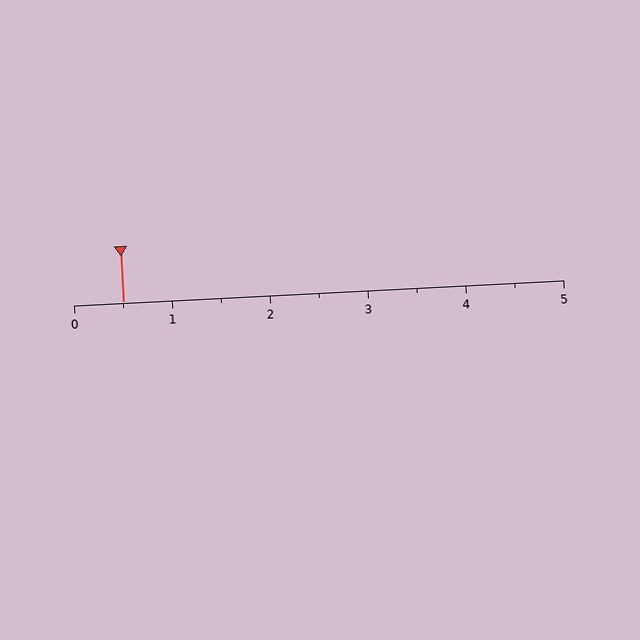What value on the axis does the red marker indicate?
The marker indicates approximately 0.5.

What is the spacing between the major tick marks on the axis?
The major ticks are spaced 1 apart.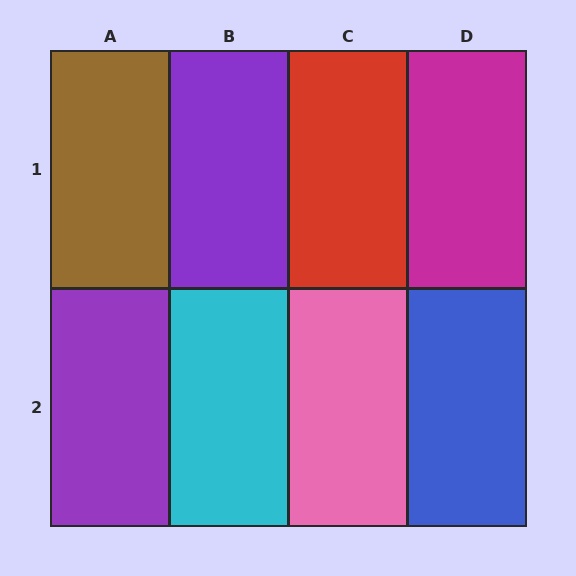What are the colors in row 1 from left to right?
Brown, purple, red, magenta.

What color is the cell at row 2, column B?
Cyan.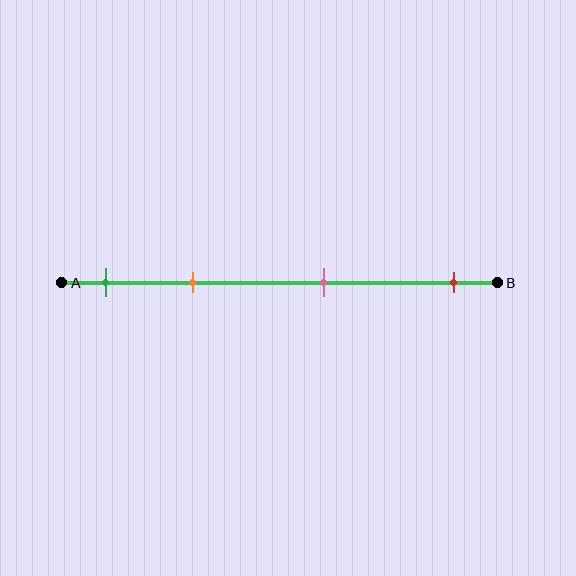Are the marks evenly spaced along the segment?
No, the marks are not evenly spaced.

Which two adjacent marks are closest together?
The green and orange marks are the closest adjacent pair.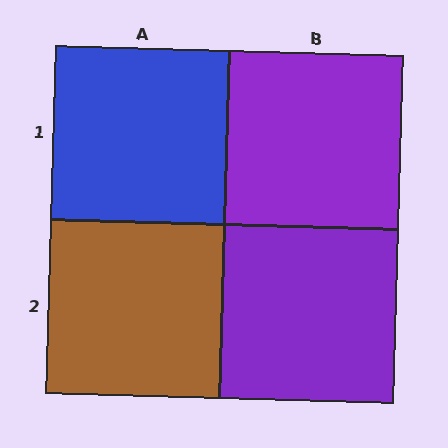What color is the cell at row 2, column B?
Purple.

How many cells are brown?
1 cell is brown.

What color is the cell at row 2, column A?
Brown.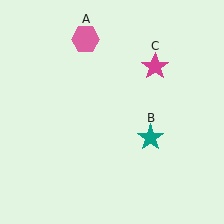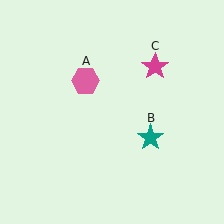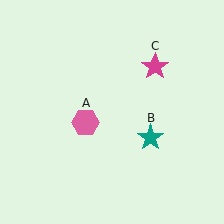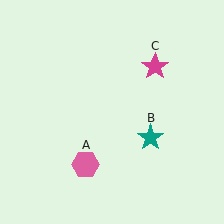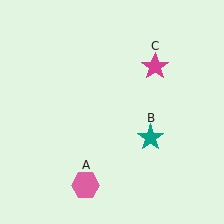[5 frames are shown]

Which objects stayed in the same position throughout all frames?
Teal star (object B) and magenta star (object C) remained stationary.